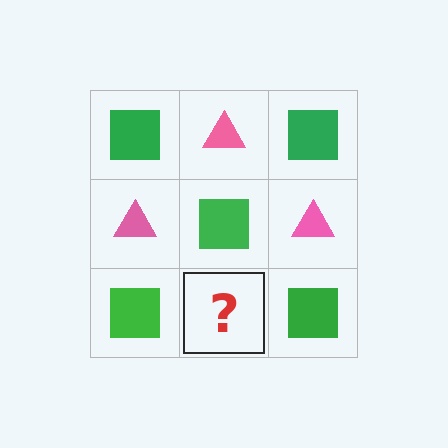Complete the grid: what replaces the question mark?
The question mark should be replaced with a pink triangle.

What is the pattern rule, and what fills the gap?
The rule is that it alternates green square and pink triangle in a checkerboard pattern. The gap should be filled with a pink triangle.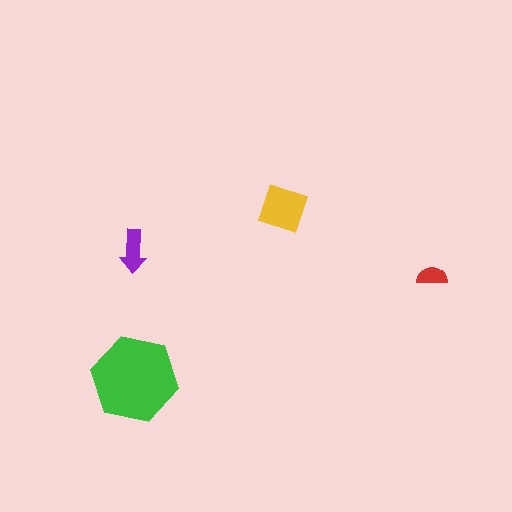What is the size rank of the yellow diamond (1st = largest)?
2nd.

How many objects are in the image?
There are 4 objects in the image.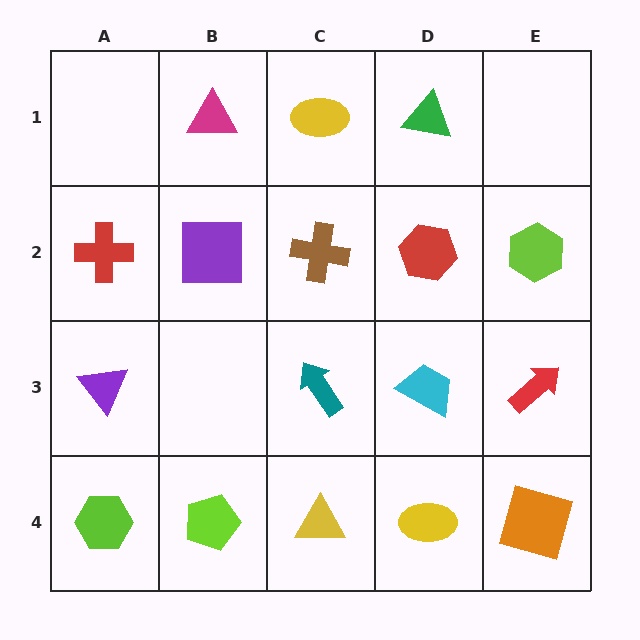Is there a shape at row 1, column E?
No, that cell is empty.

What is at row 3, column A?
A purple triangle.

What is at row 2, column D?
A red hexagon.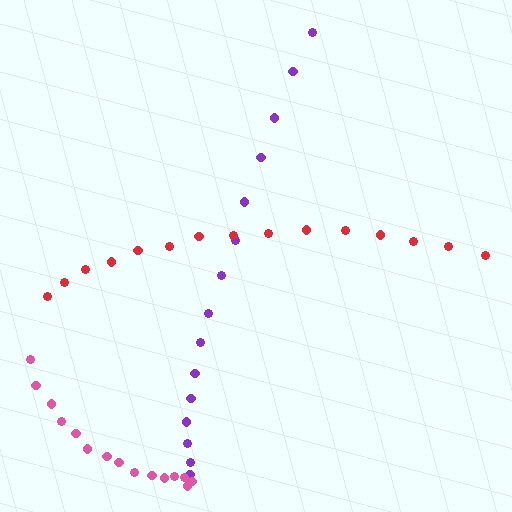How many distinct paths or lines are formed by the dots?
There are 3 distinct paths.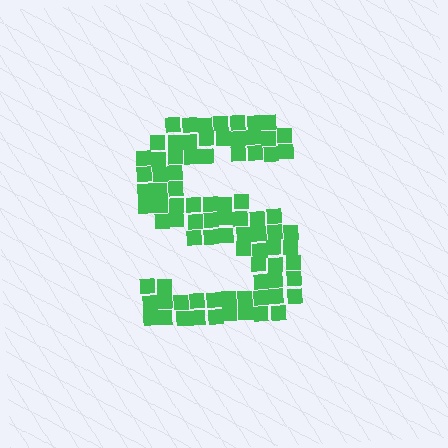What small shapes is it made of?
It is made of small squares.